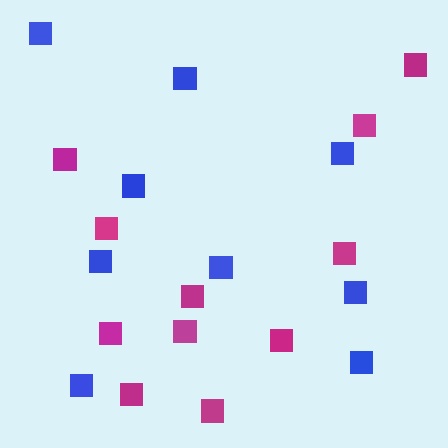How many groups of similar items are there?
There are 2 groups: one group of blue squares (9) and one group of magenta squares (11).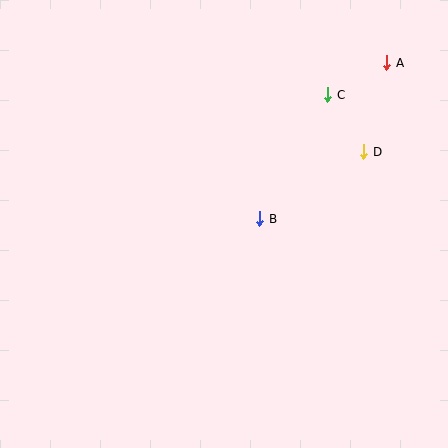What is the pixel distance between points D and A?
The distance between D and A is 92 pixels.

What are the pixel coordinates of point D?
Point D is at (364, 152).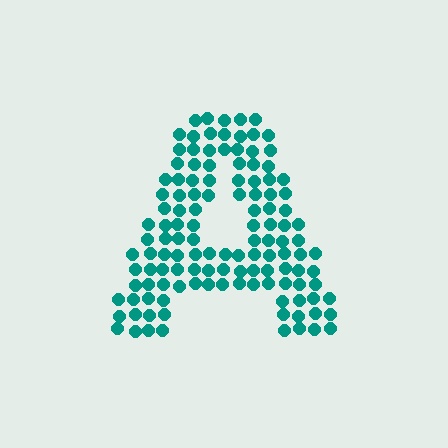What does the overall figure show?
The overall figure shows the letter A.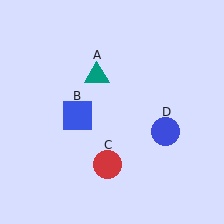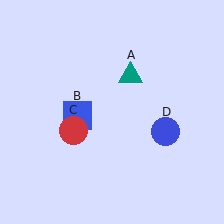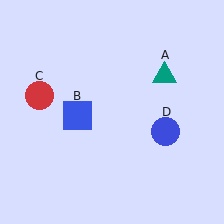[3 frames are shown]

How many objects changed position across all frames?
2 objects changed position: teal triangle (object A), red circle (object C).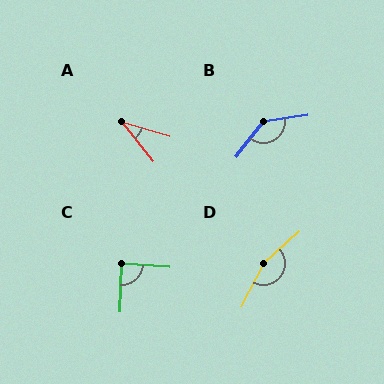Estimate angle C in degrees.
Approximately 88 degrees.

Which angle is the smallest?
A, at approximately 35 degrees.